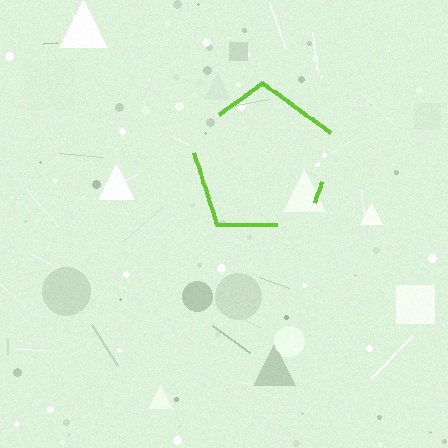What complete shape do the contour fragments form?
The contour fragments form a pentagon.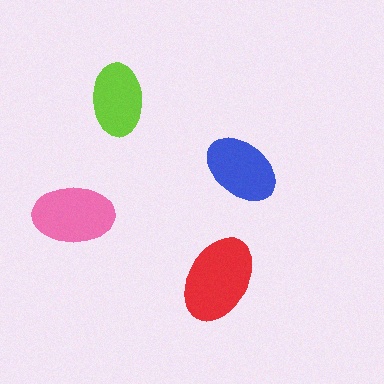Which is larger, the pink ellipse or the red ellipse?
The red one.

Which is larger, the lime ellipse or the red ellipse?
The red one.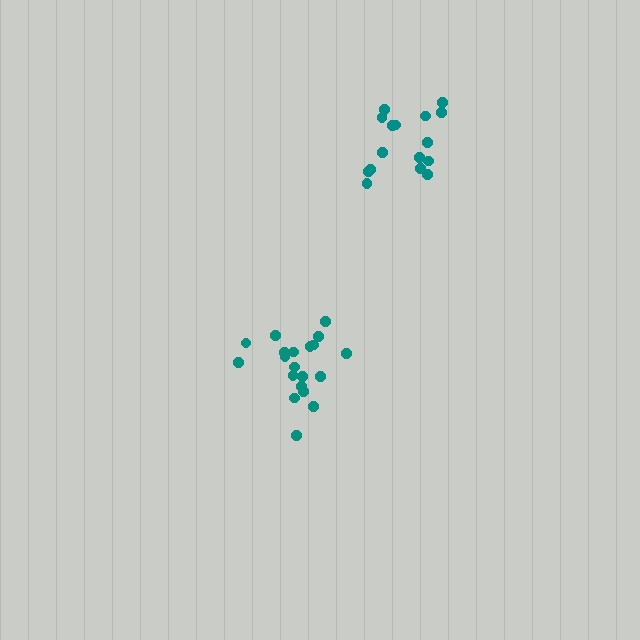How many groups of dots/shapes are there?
There are 2 groups.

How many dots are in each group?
Group 1: 20 dots, Group 2: 16 dots (36 total).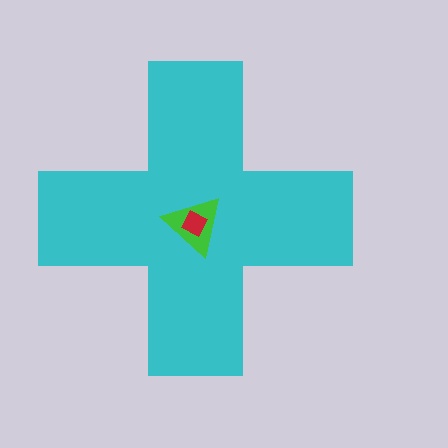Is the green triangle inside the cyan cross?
Yes.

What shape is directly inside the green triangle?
The red diamond.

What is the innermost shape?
The red diamond.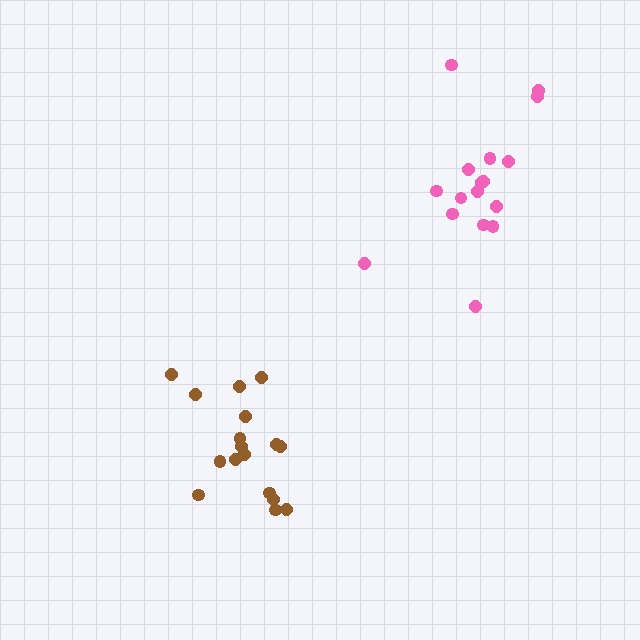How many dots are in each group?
Group 1: 17 dots, Group 2: 17 dots (34 total).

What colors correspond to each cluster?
The clusters are colored: brown, pink.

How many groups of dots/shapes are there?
There are 2 groups.